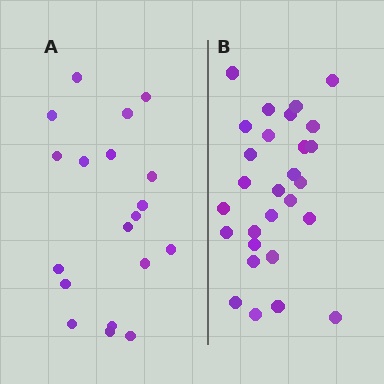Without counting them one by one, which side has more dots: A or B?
Region B (the right region) has more dots.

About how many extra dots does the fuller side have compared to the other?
Region B has roughly 8 or so more dots than region A.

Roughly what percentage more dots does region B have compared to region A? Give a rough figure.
About 45% more.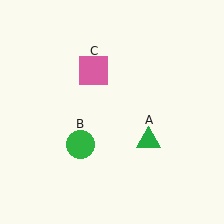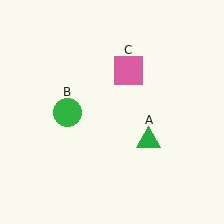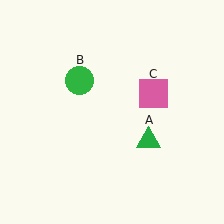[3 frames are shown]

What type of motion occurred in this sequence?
The green circle (object B), pink square (object C) rotated clockwise around the center of the scene.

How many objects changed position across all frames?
2 objects changed position: green circle (object B), pink square (object C).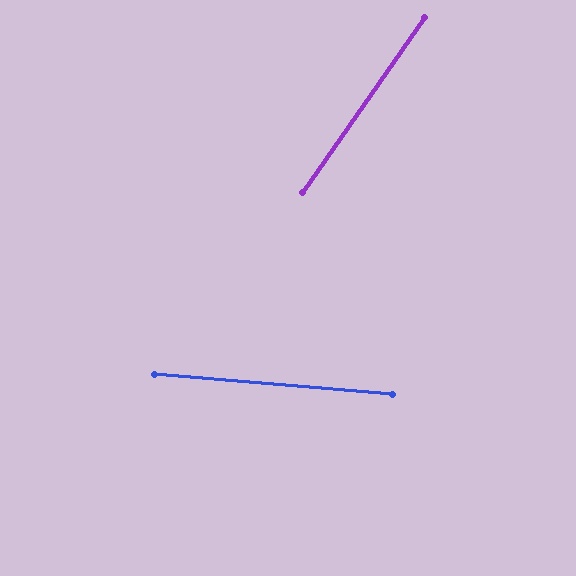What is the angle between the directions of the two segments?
Approximately 60 degrees.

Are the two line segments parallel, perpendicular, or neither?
Neither parallel nor perpendicular — they differ by about 60°.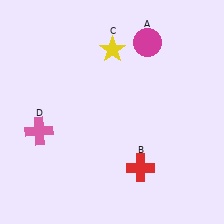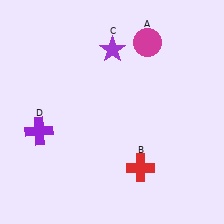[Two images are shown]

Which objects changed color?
C changed from yellow to purple. D changed from pink to purple.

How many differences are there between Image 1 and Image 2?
There are 2 differences between the two images.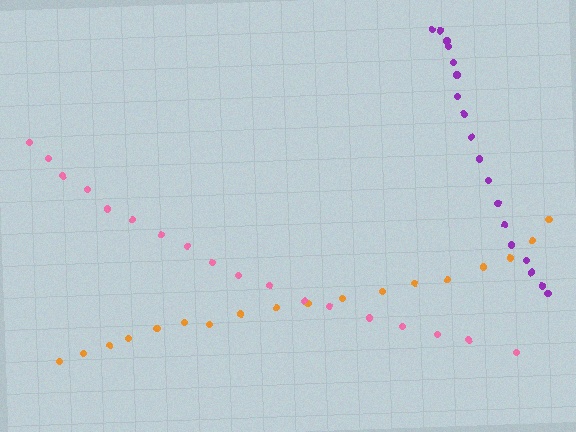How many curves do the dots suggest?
There are 3 distinct paths.